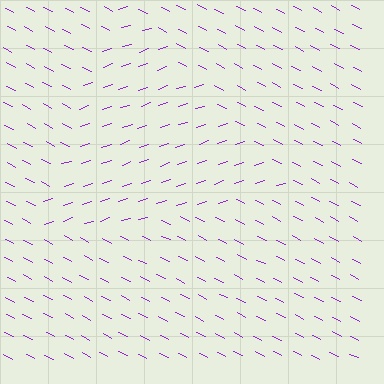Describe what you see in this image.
The image is filled with small purple line segments. A triangle region in the image has lines oriented differently from the surrounding lines, creating a visible texture boundary.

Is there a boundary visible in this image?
Yes, there is a texture boundary formed by a change in line orientation.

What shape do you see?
I see a triangle.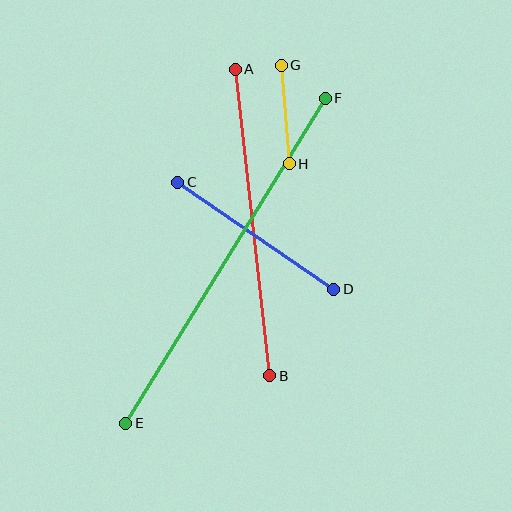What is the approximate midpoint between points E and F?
The midpoint is at approximately (225, 261) pixels.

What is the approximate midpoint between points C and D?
The midpoint is at approximately (256, 236) pixels.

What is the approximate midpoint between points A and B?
The midpoint is at approximately (253, 222) pixels.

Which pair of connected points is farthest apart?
Points E and F are farthest apart.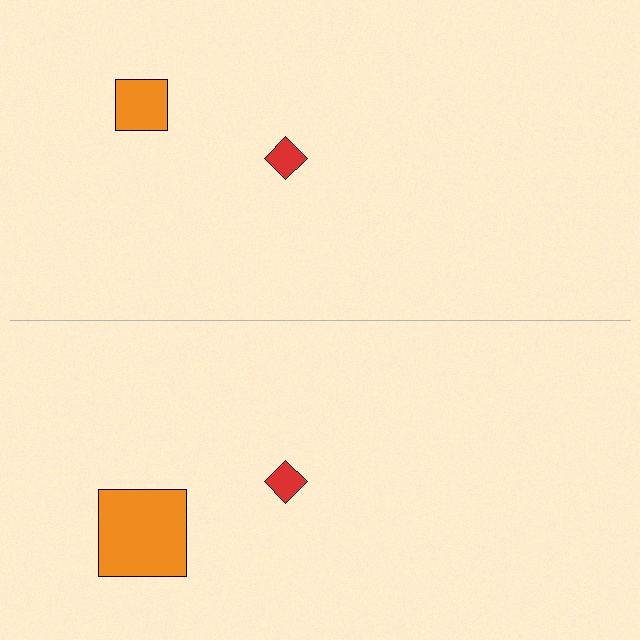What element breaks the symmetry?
The orange square on the bottom side has a different size than its mirror counterpart.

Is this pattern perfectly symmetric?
No, the pattern is not perfectly symmetric. The orange square on the bottom side has a different size than its mirror counterpart.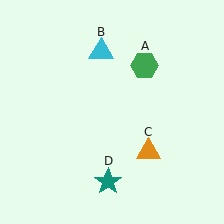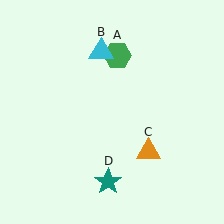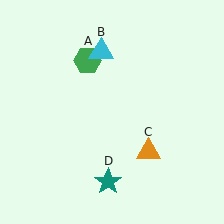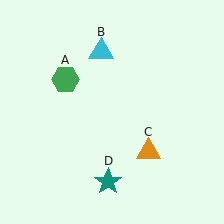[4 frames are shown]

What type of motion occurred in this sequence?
The green hexagon (object A) rotated counterclockwise around the center of the scene.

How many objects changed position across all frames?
1 object changed position: green hexagon (object A).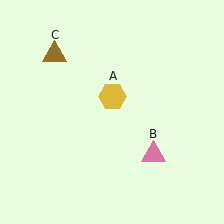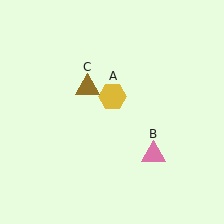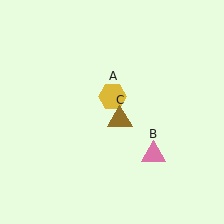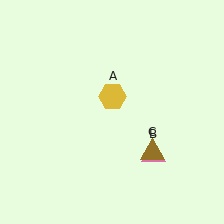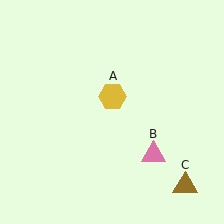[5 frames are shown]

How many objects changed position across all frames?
1 object changed position: brown triangle (object C).